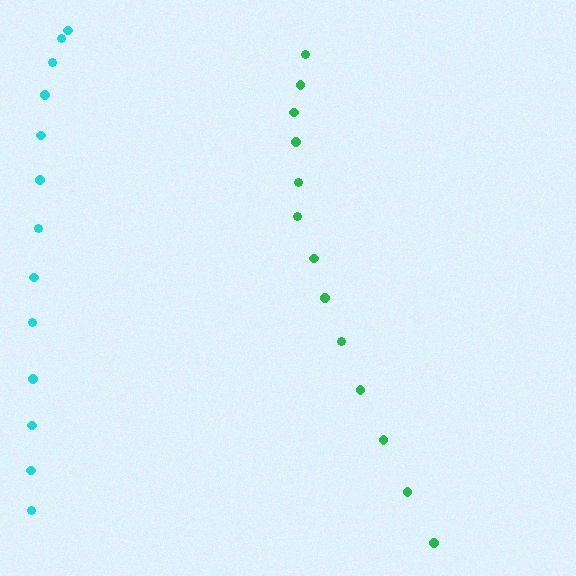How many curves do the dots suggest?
There are 2 distinct paths.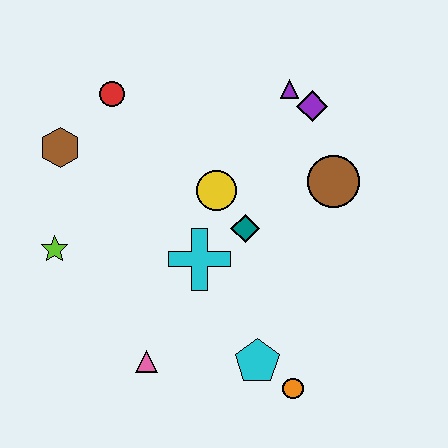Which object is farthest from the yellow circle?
The orange circle is farthest from the yellow circle.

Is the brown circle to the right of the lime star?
Yes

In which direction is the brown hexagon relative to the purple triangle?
The brown hexagon is to the left of the purple triangle.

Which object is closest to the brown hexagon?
The red circle is closest to the brown hexagon.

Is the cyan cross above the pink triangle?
Yes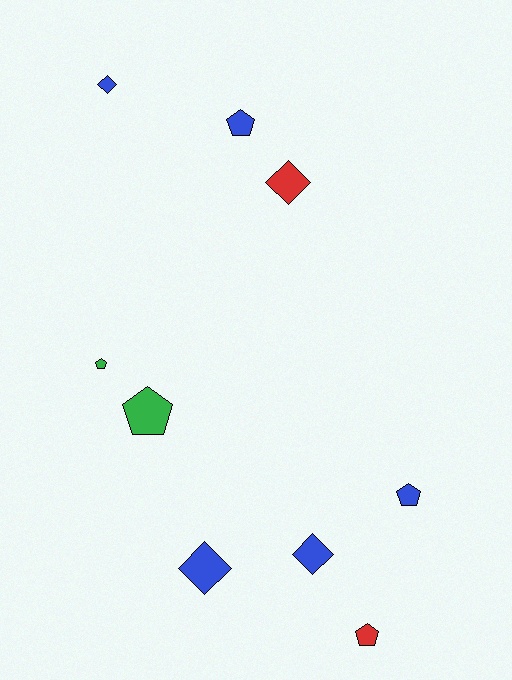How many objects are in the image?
There are 9 objects.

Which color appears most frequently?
Blue, with 5 objects.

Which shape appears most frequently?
Pentagon, with 5 objects.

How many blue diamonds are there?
There are 3 blue diamonds.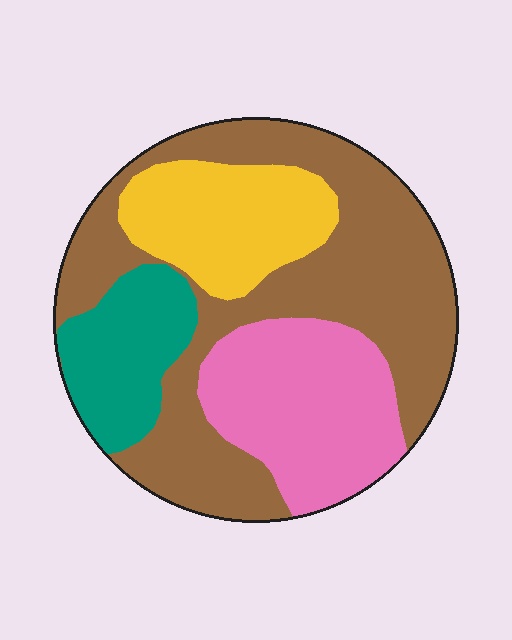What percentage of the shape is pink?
Pink takes up between a sixth and a third of the shape.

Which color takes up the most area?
Brown, at roughly 45%.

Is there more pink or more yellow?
Pink.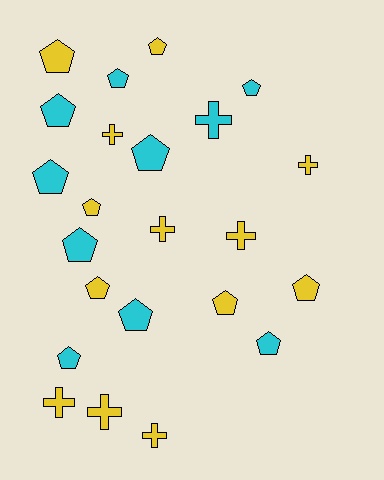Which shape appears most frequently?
Pentagon, with 15 objects.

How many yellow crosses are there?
There are 7 yellow crosses.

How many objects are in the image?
There are 23 objects.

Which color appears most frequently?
Yellow, with 13 objects.